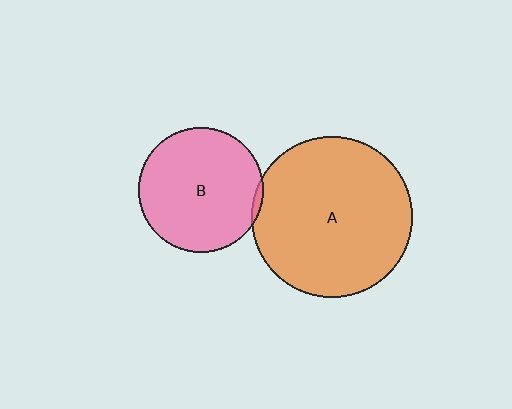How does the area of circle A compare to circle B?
Approximately 1.6 times.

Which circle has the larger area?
Circle A (orange).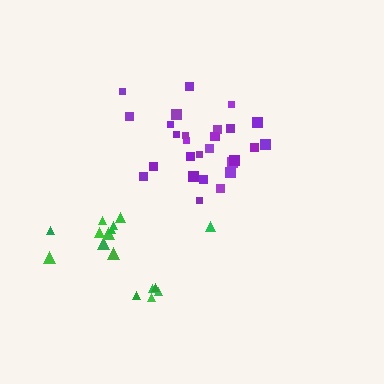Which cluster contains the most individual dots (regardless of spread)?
Purple (28).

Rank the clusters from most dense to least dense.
purple, green.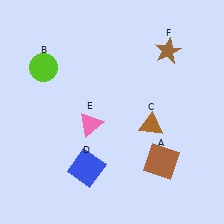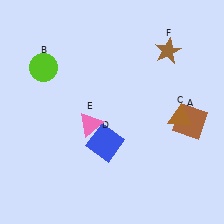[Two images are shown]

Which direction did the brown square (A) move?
The brown square (A) moved up.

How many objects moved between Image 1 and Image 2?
3 objects moved between the two images.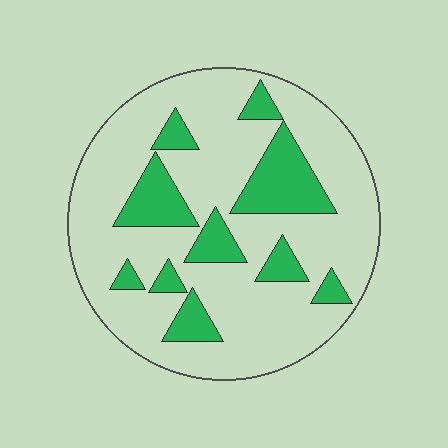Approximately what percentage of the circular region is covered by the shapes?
Approximately 25%.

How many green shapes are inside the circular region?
10.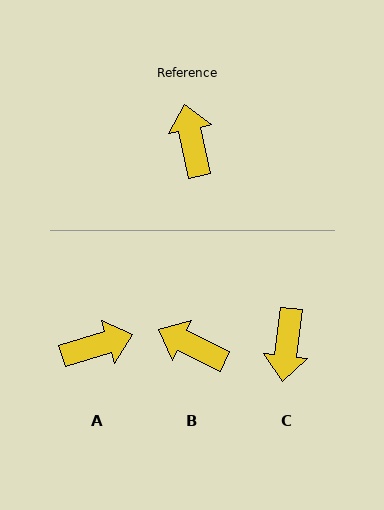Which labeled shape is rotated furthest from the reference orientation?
C, about 161 degrees away.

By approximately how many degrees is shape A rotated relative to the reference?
Approximately 85 degrees clockwise.